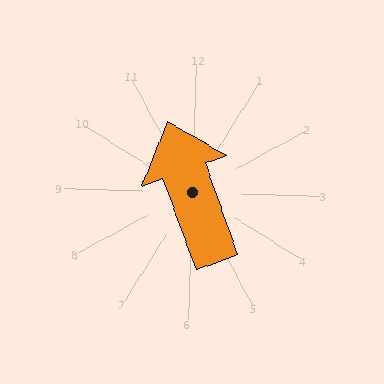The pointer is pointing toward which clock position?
Roughly 11 o'clock.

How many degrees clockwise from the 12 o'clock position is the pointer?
Approximately 339 degrees.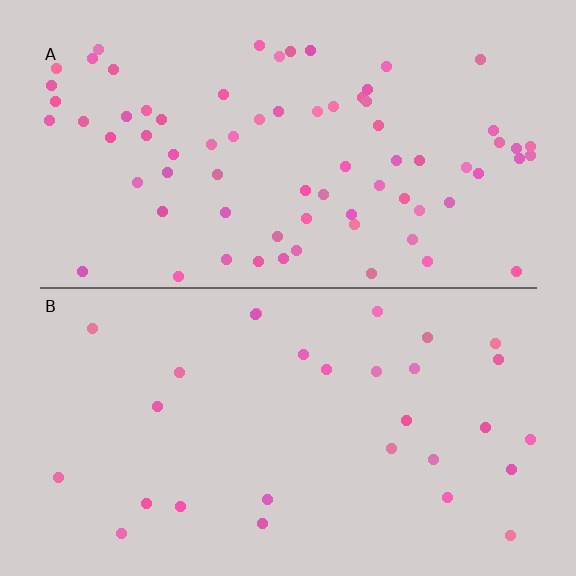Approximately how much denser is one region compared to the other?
Approximately 2.5× — region A over region B.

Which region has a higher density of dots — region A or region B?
A (the top).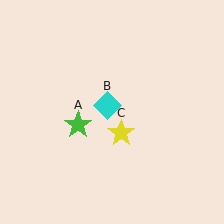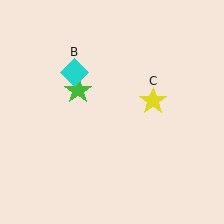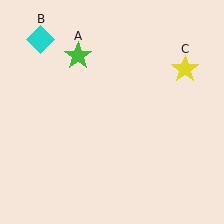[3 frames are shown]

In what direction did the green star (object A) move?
The green star (object A) moved up.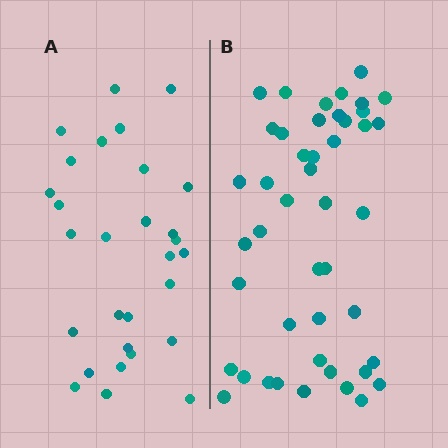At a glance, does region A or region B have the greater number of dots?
Region B (the right region) has more dots.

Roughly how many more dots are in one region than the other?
Region B has approximately 15 more dots than region A.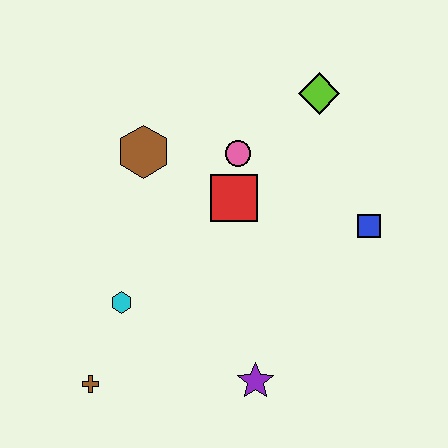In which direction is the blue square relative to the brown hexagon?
The blue square is to the right of the brown hexagon.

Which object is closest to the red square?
The pink circle is closest to the red square.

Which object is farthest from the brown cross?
The lime diamond is farthest from the brown cross.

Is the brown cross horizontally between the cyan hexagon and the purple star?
No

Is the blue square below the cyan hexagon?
No